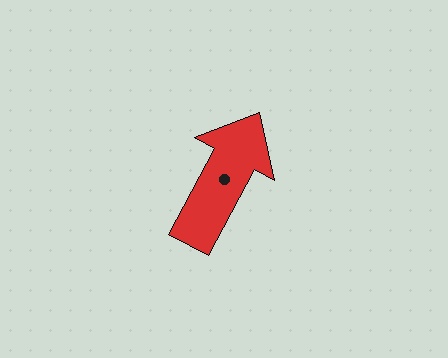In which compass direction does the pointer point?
Northeast.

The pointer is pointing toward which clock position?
Roughly 1 o'clock.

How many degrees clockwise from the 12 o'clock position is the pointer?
Approximately 28 degrees.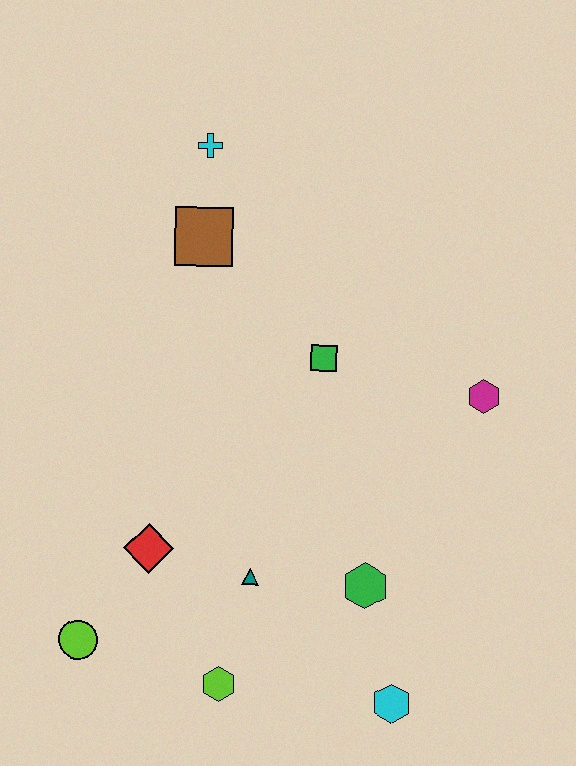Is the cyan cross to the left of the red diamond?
No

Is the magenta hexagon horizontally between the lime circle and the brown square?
No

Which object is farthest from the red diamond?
The cyan cross is farthest from the red diamond.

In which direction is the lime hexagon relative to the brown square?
The lime hexagon is below the brown square.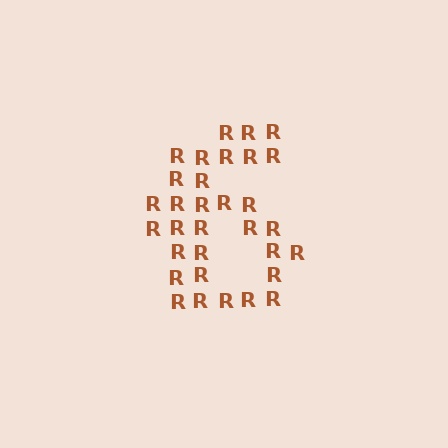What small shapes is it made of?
It is made of small letter R's.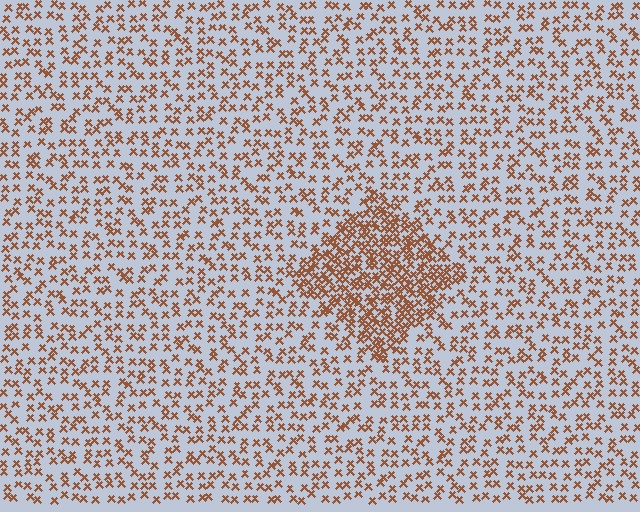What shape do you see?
I see a diamond.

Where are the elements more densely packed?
The elements are more densely packed inside the diamond boundary.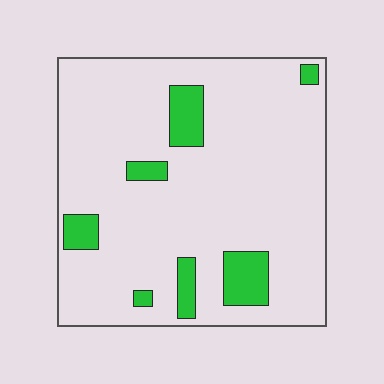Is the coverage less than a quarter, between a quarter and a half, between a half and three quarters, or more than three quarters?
Less than a quarter.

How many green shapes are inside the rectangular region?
7.